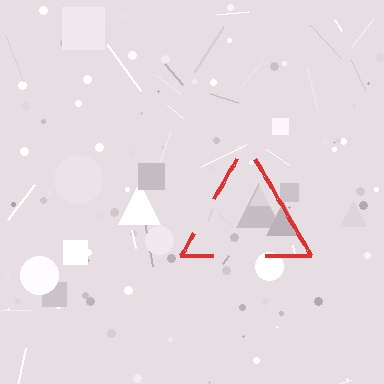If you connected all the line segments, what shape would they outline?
They would outline a triangle.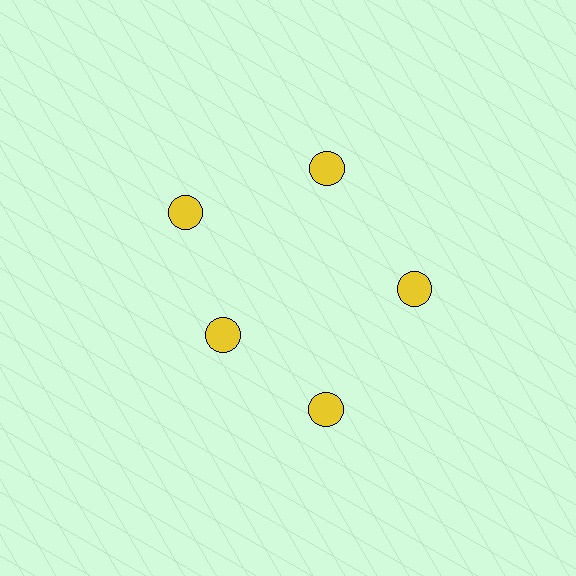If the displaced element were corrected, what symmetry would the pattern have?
It would have 5-fold rotational symmetry — the pattern would map onto itself every 72 degrees.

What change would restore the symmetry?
The symmetry would be restored by moving it outward, back onto the ring so that all 5 circles sit at equal angles and equal distance from the center.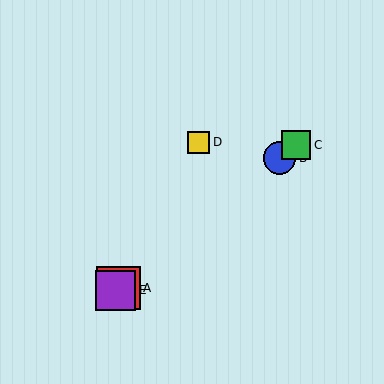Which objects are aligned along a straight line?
Objects A, B, C, E are aligned along a straight line.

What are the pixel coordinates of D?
Object D is at (198, 142).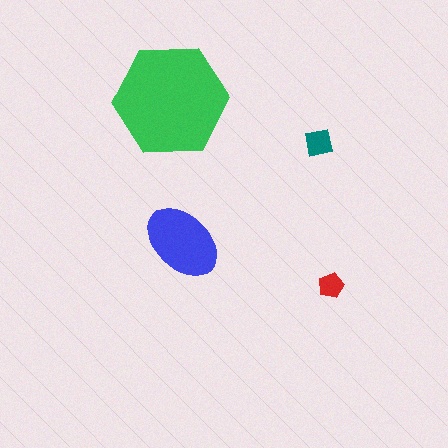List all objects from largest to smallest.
The green hexagon, the blue ellipse, the teal square, the red pentagon.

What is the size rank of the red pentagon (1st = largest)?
4th.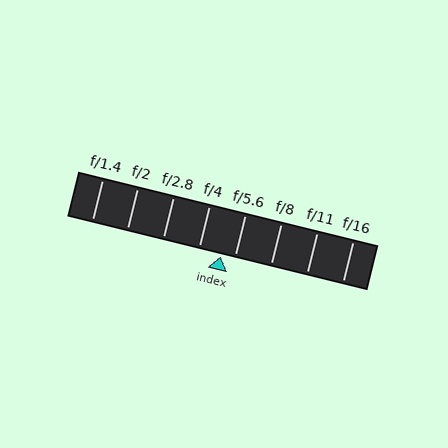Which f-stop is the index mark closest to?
The index mark is closest to f/5.6.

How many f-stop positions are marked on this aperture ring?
There are 8 f-stop positions marked.